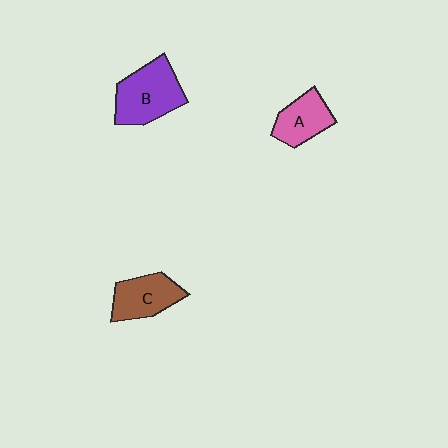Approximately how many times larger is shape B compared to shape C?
Approximately 1.3 times.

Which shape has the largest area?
Shape B (purple).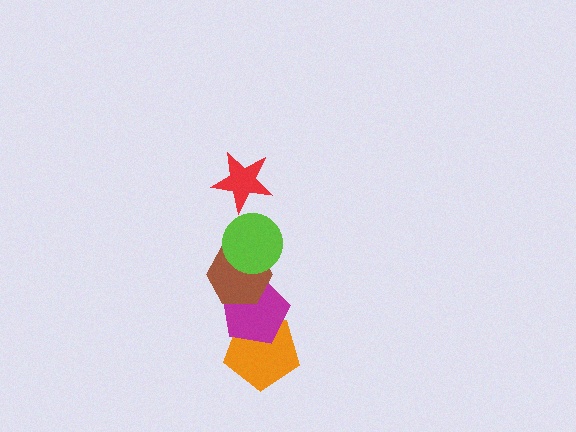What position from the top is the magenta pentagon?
The magenta pentagon is 4th from the top.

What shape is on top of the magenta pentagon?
The brown hexagon is on top of the magenta pentagon.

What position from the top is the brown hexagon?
The brown hexagon is 3rd from the top.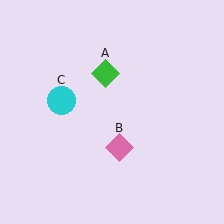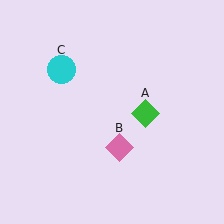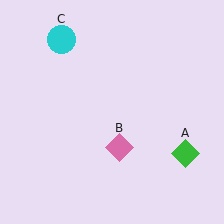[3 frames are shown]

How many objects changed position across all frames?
2 objects changed position: green diamond (object A), cyan circle (object C).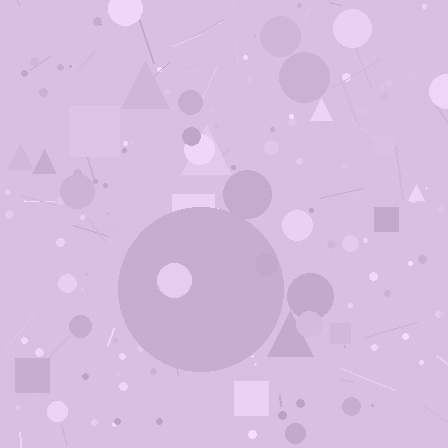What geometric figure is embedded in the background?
A circle is embedded in the background.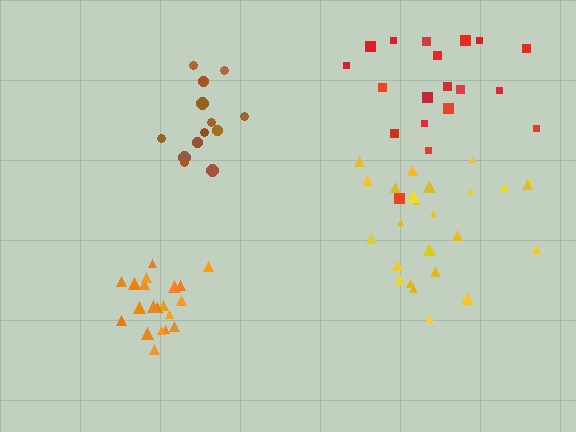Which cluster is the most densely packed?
Orange.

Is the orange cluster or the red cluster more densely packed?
Orange.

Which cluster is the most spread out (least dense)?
Yellow.